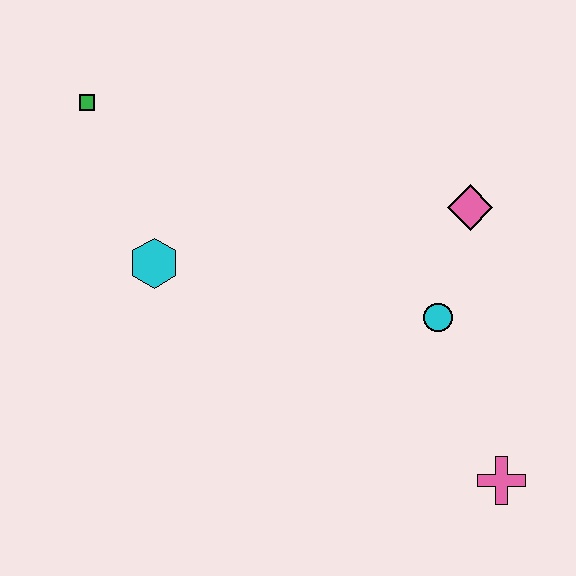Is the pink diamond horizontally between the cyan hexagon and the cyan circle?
No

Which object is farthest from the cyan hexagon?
The pink cross is farthest from the cyan hexagon.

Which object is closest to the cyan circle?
The pink diamond is closest to the cyan circle.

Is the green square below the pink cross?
No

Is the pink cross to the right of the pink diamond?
Yes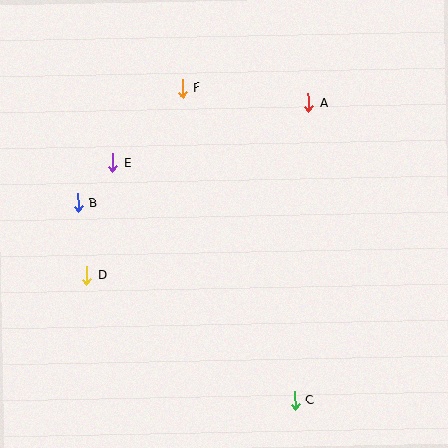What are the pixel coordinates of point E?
Point E is at (112, 163).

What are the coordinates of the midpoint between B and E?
The midpoint between B and E is at (95, 183).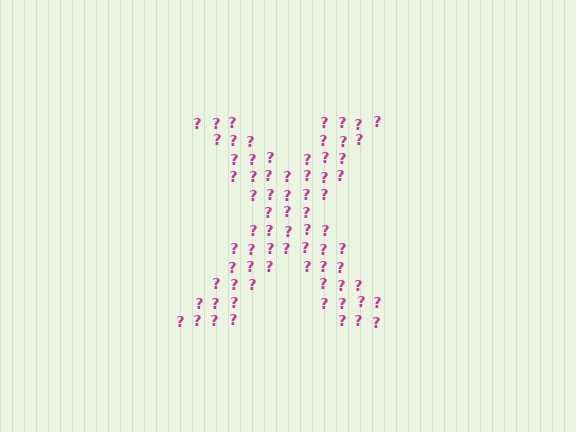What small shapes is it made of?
It is made of small question marks.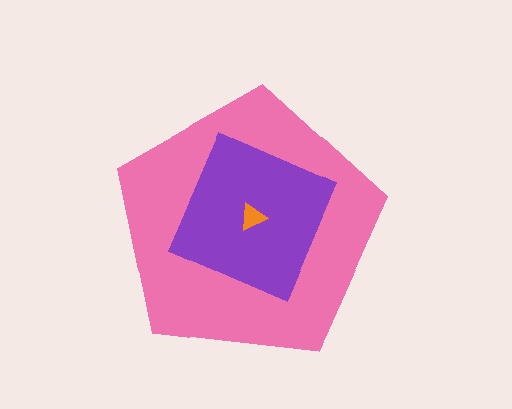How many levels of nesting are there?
3.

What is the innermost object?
The orange triangle.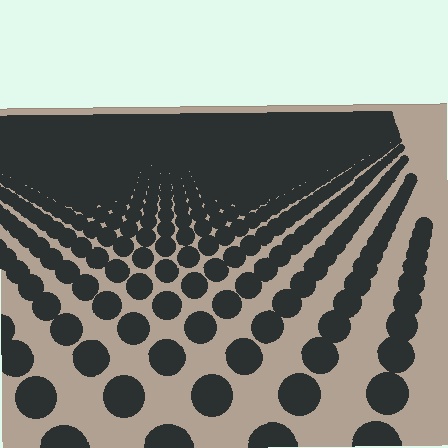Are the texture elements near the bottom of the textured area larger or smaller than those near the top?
Larger. Near the bottom, elements are closer to the viewer and appear at a bigger on-screen size.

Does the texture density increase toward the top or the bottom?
Density increases toward the top.